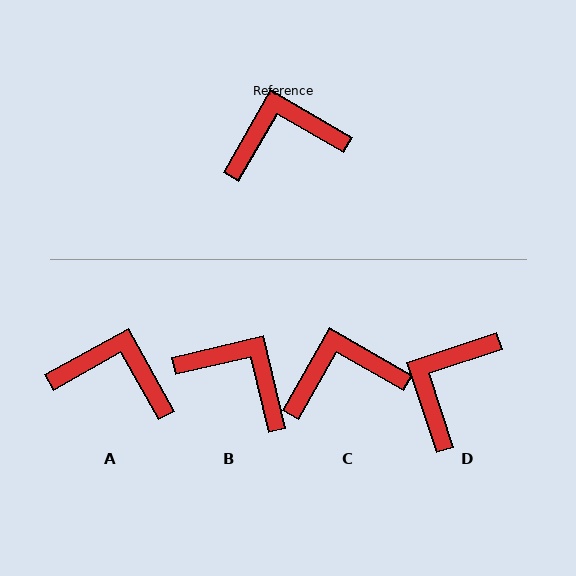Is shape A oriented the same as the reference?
No, it is off by about 31 degrees.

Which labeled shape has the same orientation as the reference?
C.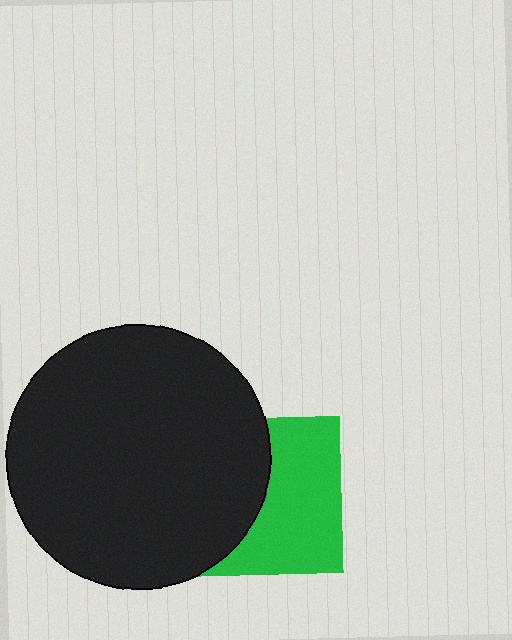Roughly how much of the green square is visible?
About half of it is visible (roughly 55%).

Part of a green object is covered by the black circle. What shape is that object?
It is a square.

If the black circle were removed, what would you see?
You would see the complete green square.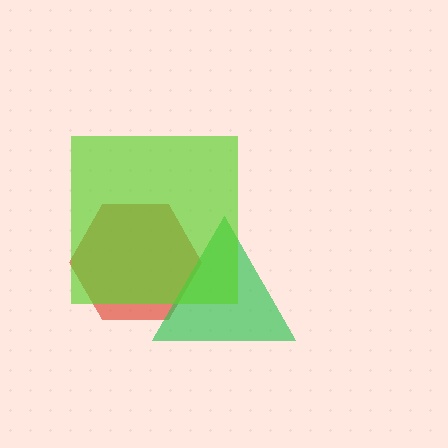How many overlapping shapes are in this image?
There are 3 overlapping shapes in the image.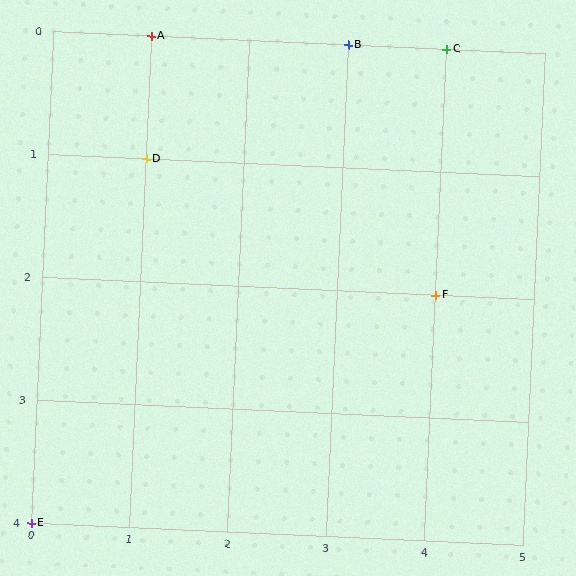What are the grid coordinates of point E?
Point E is at grid coordinates (0, 4).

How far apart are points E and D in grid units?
Points E and D are 1 column and 3 rows apart (about 3.2 grid units diagonally).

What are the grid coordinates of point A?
Point A is at grid coordinates (1, 0).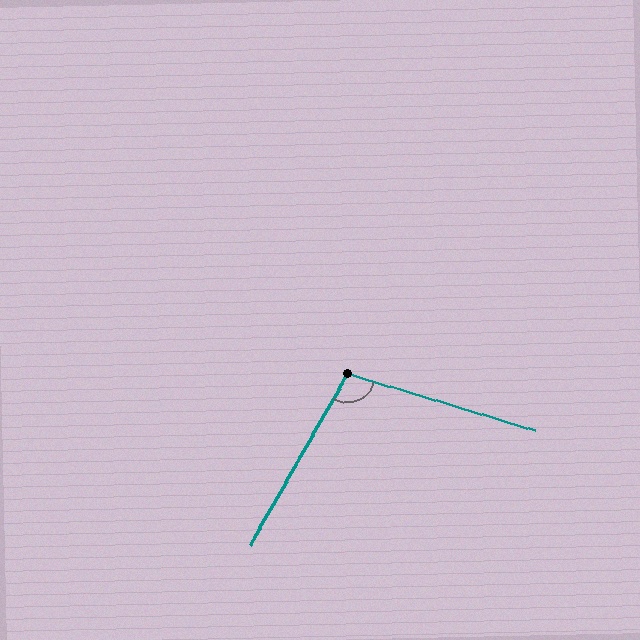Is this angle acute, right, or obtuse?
It is obtuse.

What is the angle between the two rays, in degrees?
Approximately 103 degrees.